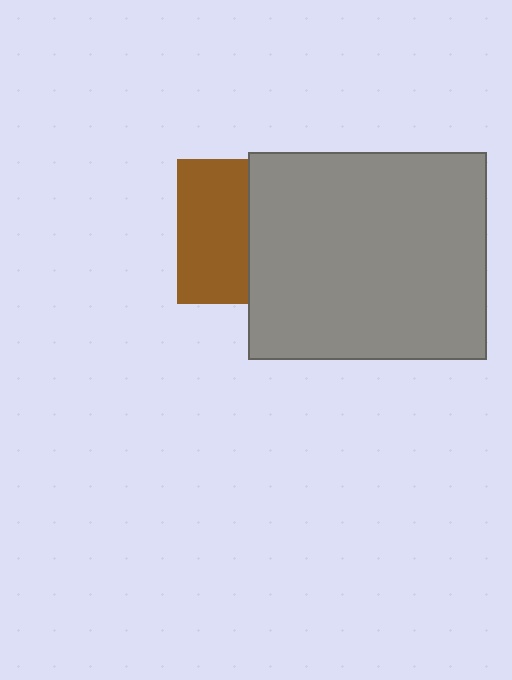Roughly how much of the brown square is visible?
About half of it is visible (roughly 48%).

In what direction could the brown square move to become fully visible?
The brown square could move left. That would shift it out from behind the gray rectangle entirely.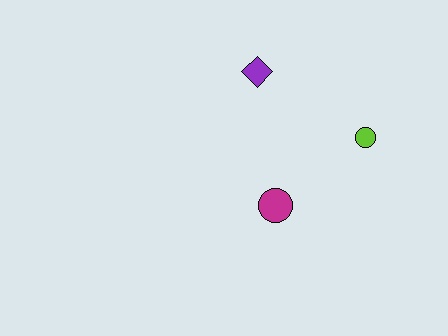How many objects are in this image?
There are 3 objects.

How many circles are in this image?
There are 2 circles.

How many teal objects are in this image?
There are no teal objects.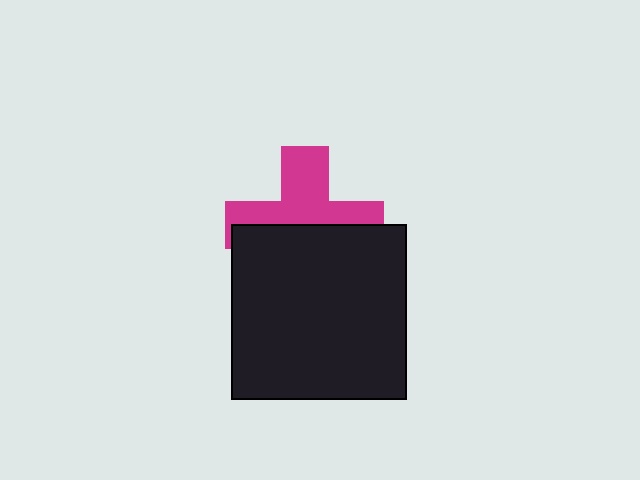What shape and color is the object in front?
The object in front is a black square.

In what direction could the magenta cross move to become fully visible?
The magenta cross could move up. That would shift it out from behind the black square entirely.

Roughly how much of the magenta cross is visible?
About half of it is visible (roughly 49%).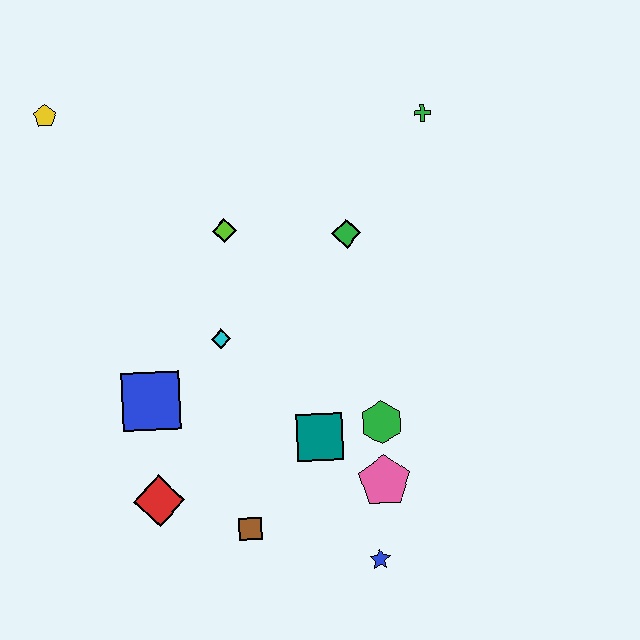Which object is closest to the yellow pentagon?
The lime diamond is closest to the yellow pentagon.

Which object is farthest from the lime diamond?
The blue star is farthest from the lime diamond.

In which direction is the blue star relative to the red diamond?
The blue star is to the right of the red diamond.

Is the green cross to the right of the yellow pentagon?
Yes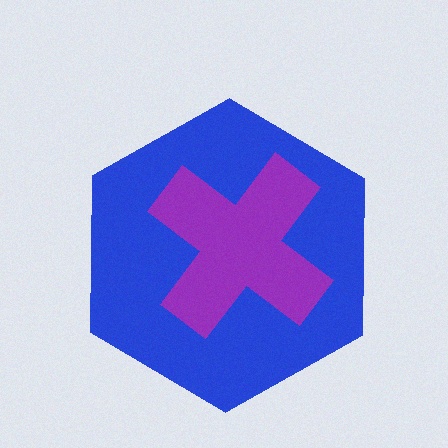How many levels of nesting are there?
2.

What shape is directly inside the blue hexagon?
The purple cross.